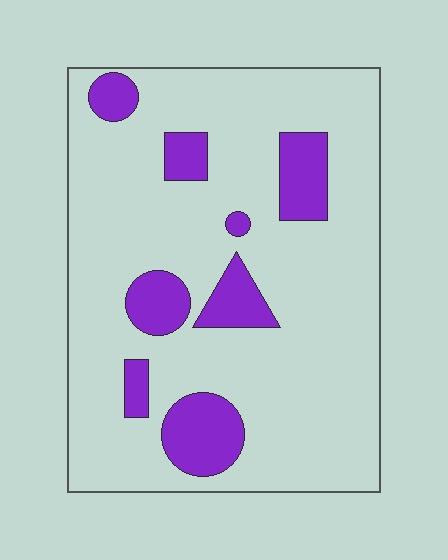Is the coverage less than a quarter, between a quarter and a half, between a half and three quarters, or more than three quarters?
Less than a quarter.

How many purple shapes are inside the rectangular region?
8.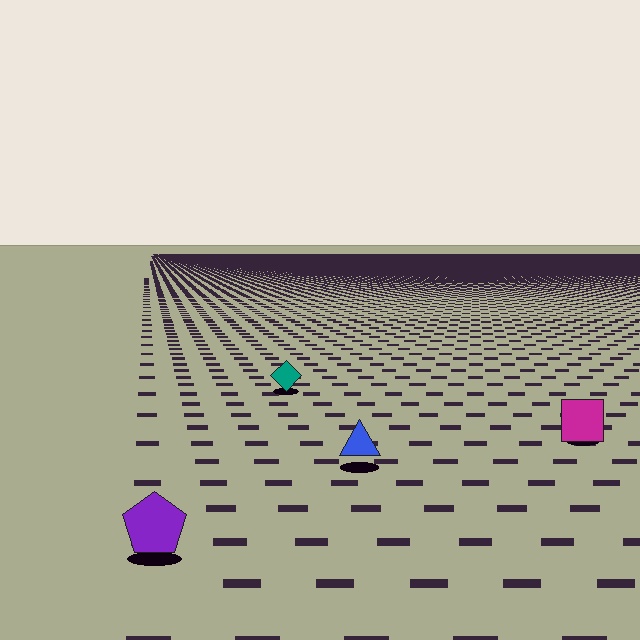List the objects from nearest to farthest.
From nearest to farthest: the purple pentagon, the blue triangle, the magenta square, the teal diamond.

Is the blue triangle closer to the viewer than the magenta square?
Yes. The blue triangle is closer — you can tell from the texture gradient: the ground texture is coarser near it.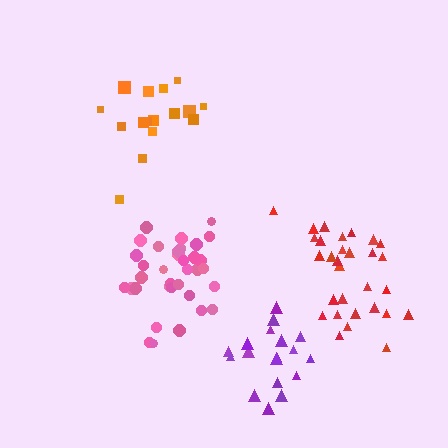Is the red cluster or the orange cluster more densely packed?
Red.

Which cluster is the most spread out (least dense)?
Orange.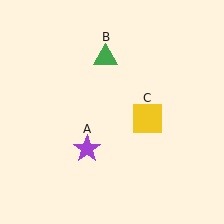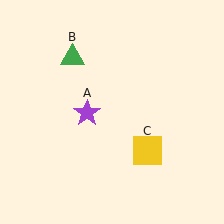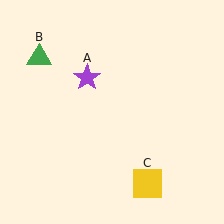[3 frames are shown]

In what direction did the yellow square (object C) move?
The yellow square (object C) moved down.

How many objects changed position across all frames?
3 objects changed position: purple star (object A), green triangle (object B), yellow square (object C).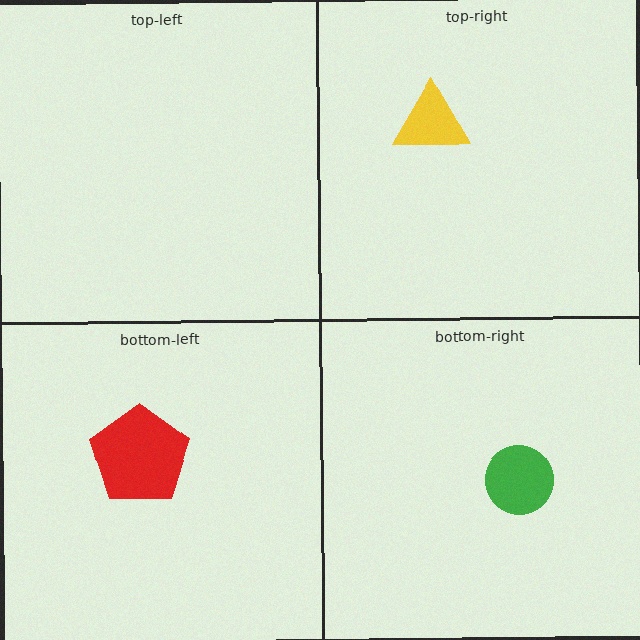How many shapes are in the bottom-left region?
1.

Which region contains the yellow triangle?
The top-right region.